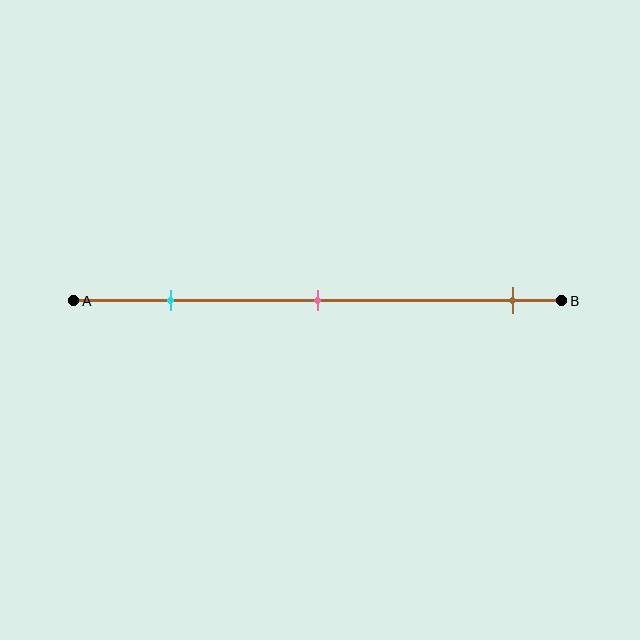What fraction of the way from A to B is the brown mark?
The brown mark is approximately 90% (0.9) of the way from A to B.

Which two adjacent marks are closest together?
The cyan and pink marks are the closest adjacent pair.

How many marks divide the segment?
There are 3 marks dividing the segment.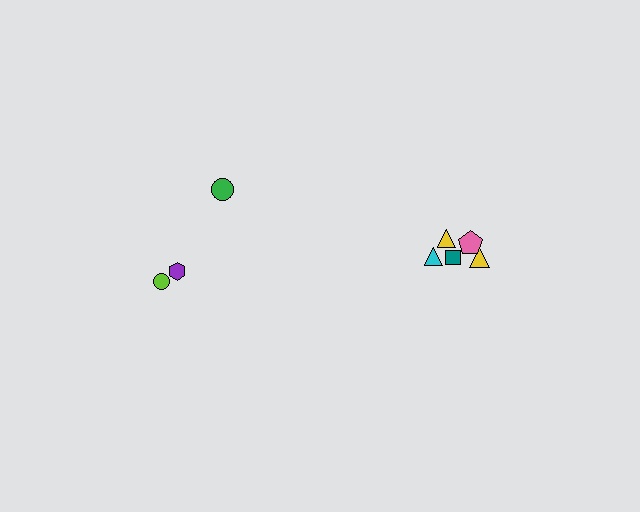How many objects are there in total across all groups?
There are 8 objects.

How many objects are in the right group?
There are 5 objects.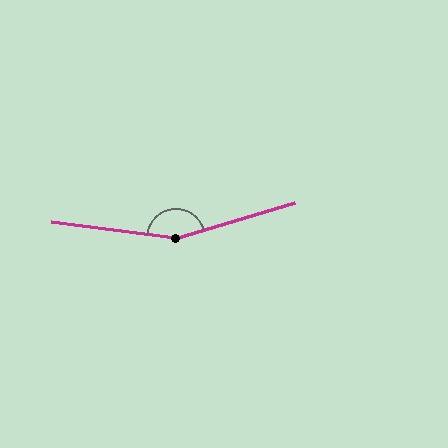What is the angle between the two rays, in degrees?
Approximately 156 degrees.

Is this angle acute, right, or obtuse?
It is obtuse.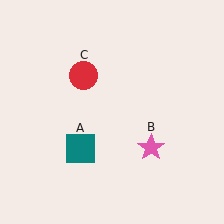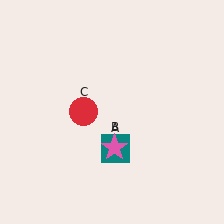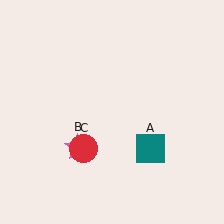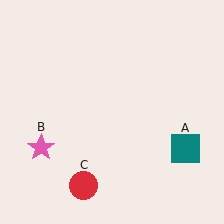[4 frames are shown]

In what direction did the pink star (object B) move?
The pink star (object B) moved left.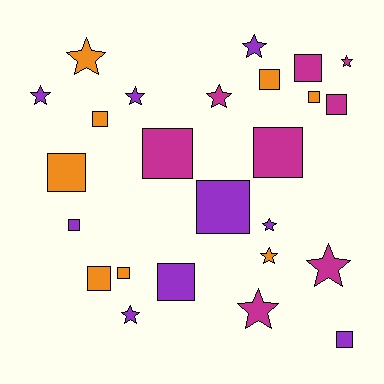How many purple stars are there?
There are 5 purple stars.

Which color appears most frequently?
Purple, with 9 objects.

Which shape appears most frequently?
Square, with 14 objects.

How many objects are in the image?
There are 25 objects.